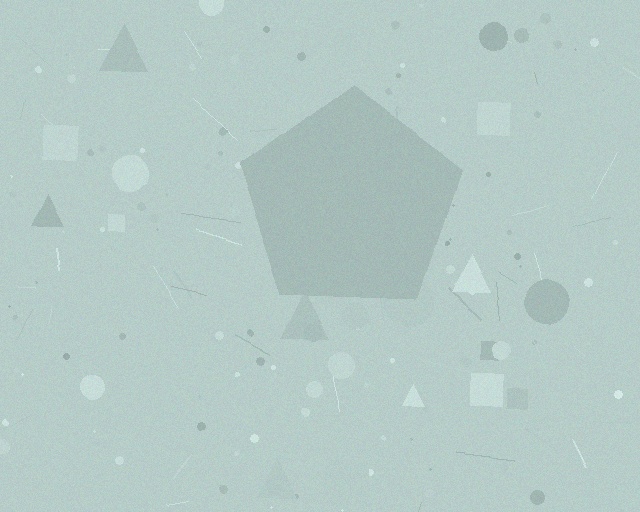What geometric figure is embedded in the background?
A pentagon is embedded in the background.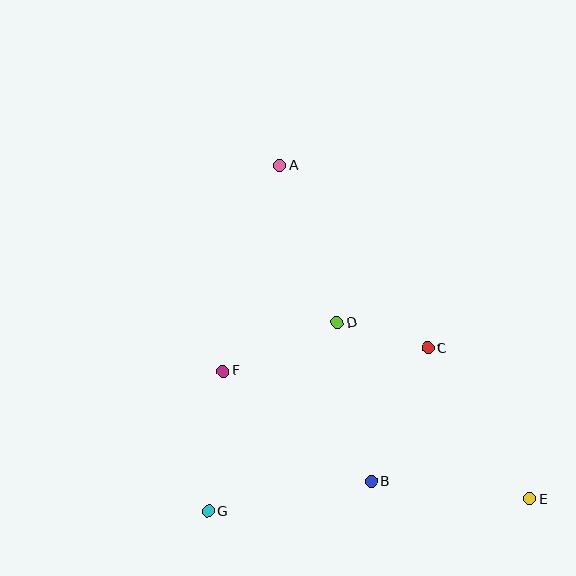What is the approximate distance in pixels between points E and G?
The distance between E and G is approximately 322 pixels.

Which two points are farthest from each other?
Points A and E are farthest from each other.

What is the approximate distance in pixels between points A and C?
The distance between A and C is approximately 235 pixels.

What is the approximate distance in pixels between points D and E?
The distance between D and E is approximately 261 pixels.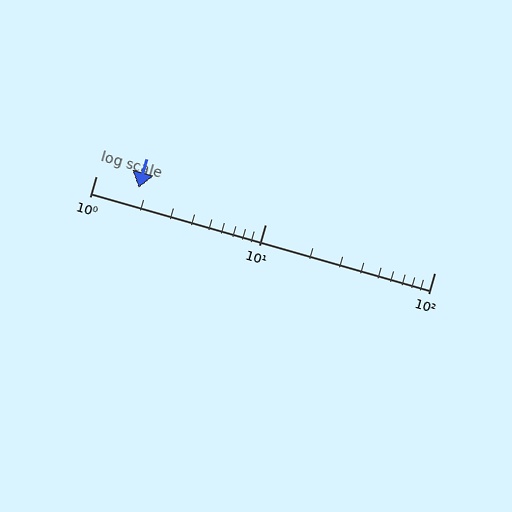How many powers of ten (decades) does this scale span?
The scale spans 2 decades, from 1 to 100.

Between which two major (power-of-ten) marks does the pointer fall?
The pointer is between 1 and 10.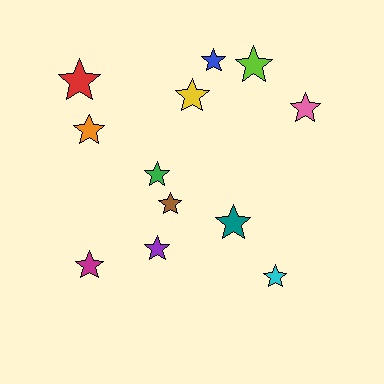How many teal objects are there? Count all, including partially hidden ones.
There is 1 teal object.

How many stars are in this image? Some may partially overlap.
There are 12 stars.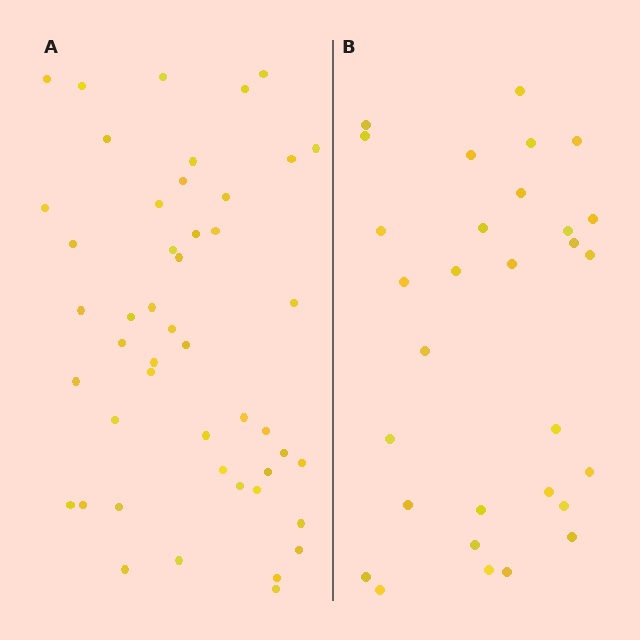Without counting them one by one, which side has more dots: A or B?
Region A (the left region) has more dots.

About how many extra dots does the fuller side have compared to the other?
Region A has approximately 15 more dots than region B.